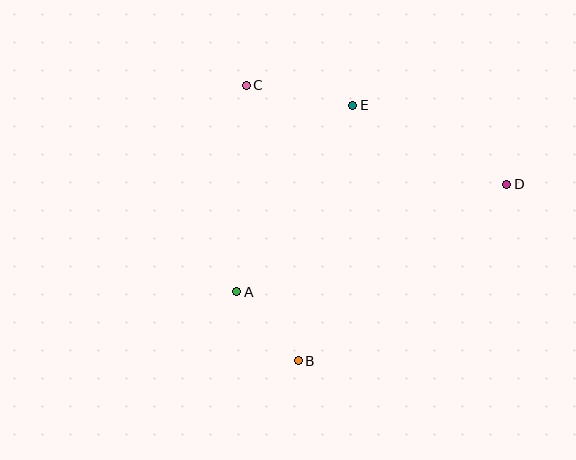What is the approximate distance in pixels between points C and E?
The distance between C and E is approximately 109 pixels.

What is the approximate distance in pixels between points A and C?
The distance between A and C is approximately 207 pixels.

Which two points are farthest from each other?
Points A and D are farthest from each other.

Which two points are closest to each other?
Points A and B are closest to each other.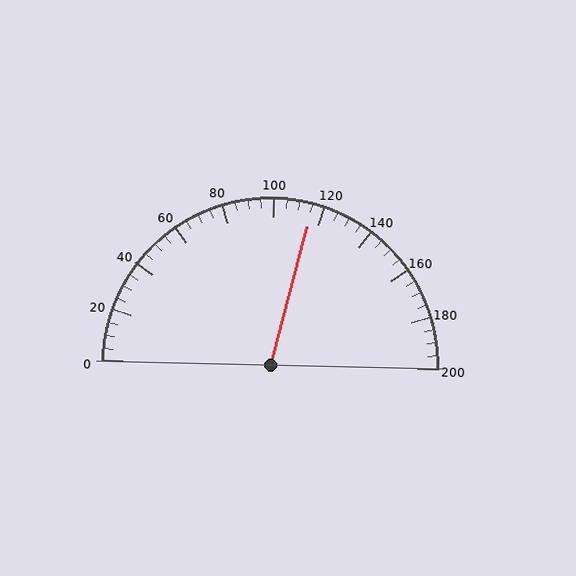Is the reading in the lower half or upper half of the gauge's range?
The reading is in the upper half of the range (0 to 200).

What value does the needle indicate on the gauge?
The needle indicates approximately 115.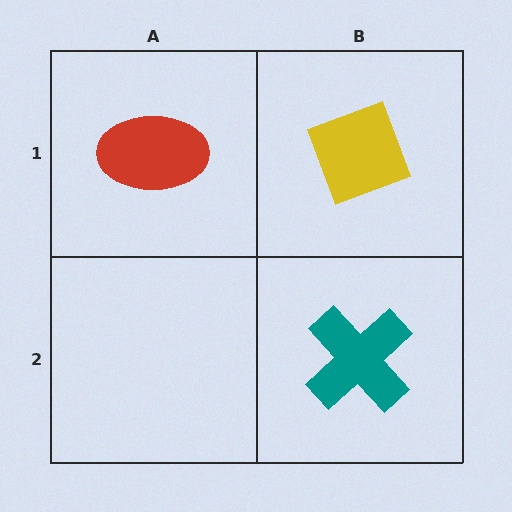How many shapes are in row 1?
2 shapes.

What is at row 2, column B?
A teal cross.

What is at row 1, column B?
A yellow diamond.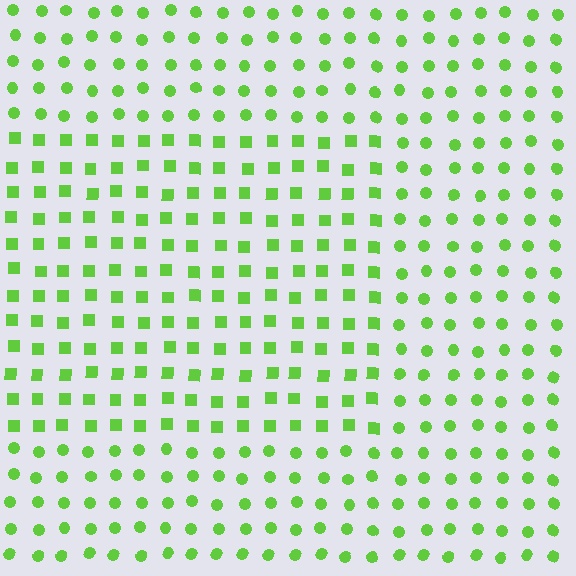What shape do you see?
I see a rectangle.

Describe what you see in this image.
The image is filled with small lime elements arranged in a uniform grid. A rectangle-shaped region contains squares, while the surrounding area contains circles. The boundary is defined purely by the change in element shape.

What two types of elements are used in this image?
The image uses squares inside the rectangle region and circles outside it.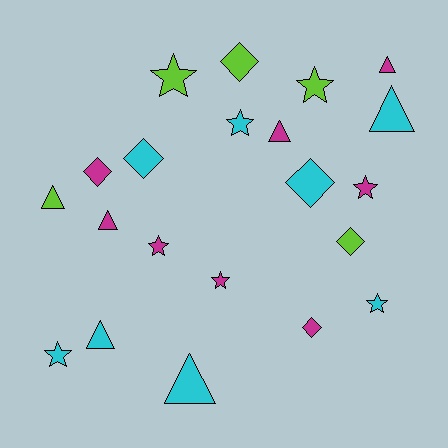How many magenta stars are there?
There are 3 magenta stars.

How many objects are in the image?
There are 21 objects.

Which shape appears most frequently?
Star, with 8 objects.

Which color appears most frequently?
Magenta, with 8 objects.